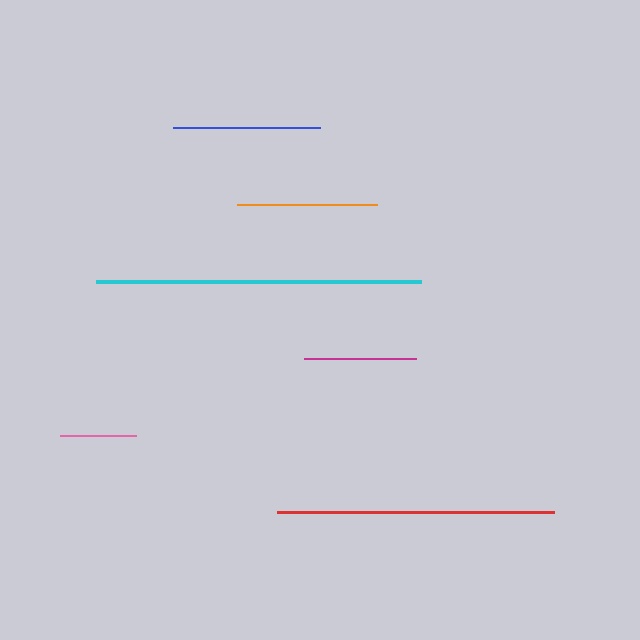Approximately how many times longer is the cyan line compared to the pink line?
The cyan line is approximately 4.3 times the length of the pink line.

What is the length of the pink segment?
The pink segment is approximately 76 pixels long.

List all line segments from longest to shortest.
From longest to shortest: cyan, red, blue, orange, magenta, pink.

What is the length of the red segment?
The red segment is approximately 277 pixels long.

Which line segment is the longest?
The cyan line is the longest at approximately 325 pixels.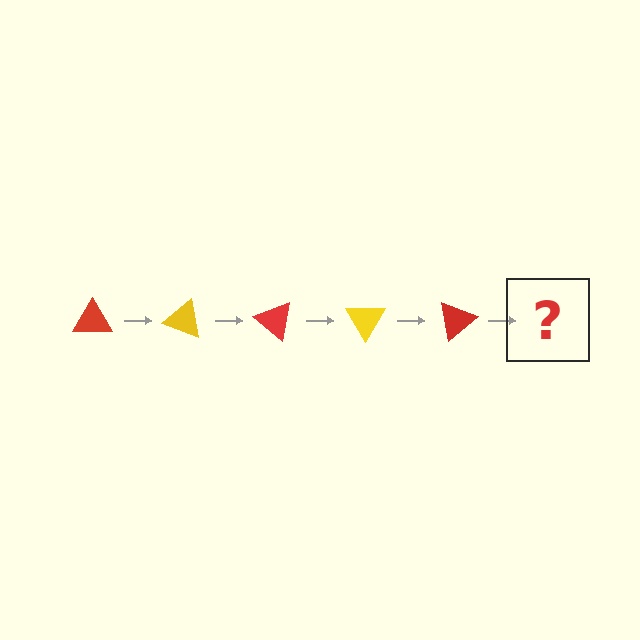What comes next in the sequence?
The next element should be a yellow triangle, rotated 100 degrees from the start.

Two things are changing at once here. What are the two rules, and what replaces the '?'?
The two rules are that it rotates 20 degrees each step and the color cycles through red and yellow. The '?' should be a yellow triangle, rotated 100 degrees from the start.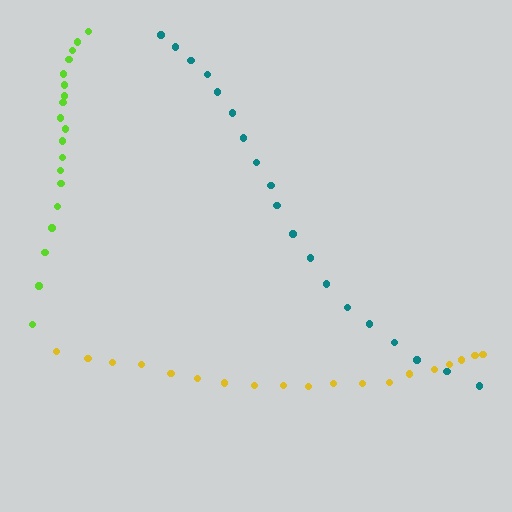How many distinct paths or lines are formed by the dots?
There are 3 distinct paths.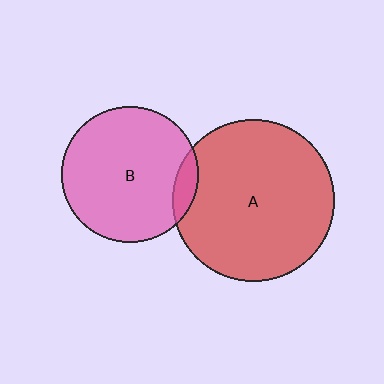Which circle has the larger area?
Circle A (red).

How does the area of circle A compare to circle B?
Approximately 1.4 times.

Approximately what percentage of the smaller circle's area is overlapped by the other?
Approximately 10%.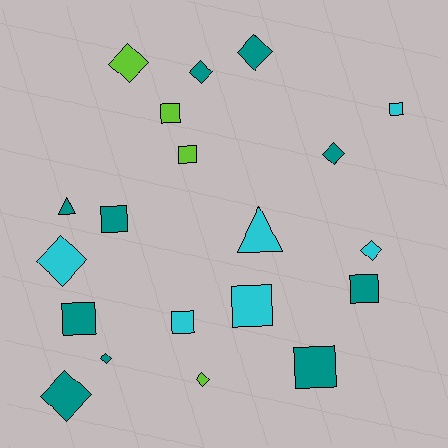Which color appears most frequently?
Teal, with 10 objects.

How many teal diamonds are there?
There are 5 teal diamonds.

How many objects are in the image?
There are 20 objects.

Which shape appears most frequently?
Square, with 9 objects.